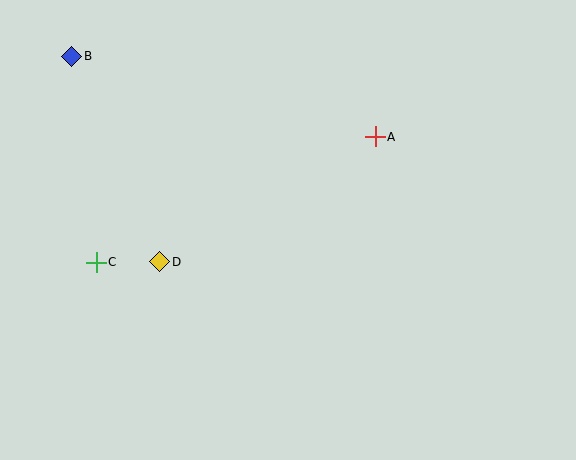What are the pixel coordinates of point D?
Point D is at (160, 262).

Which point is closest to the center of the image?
Point A at (375, 137) is closest to the center.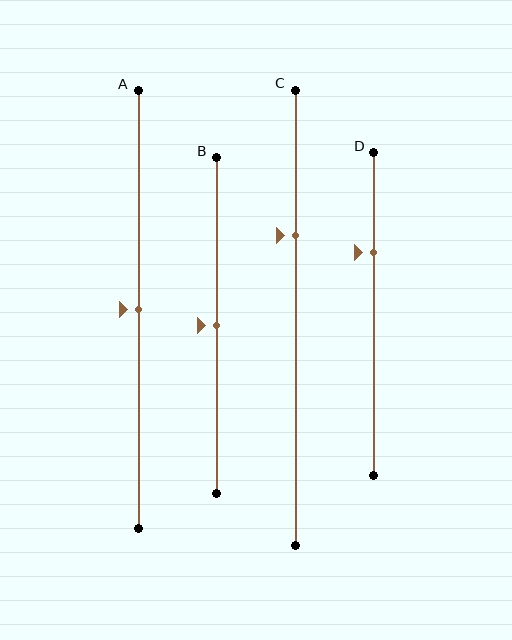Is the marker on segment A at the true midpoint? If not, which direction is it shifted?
Yes, the marker on segment A is at the true midpoint.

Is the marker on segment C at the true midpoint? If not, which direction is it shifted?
No, the marker on segment C is shifted upward by about 18% of the segment length.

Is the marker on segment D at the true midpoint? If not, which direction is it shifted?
No, the marker on segment D is shifted upward by about 19% of the segment length.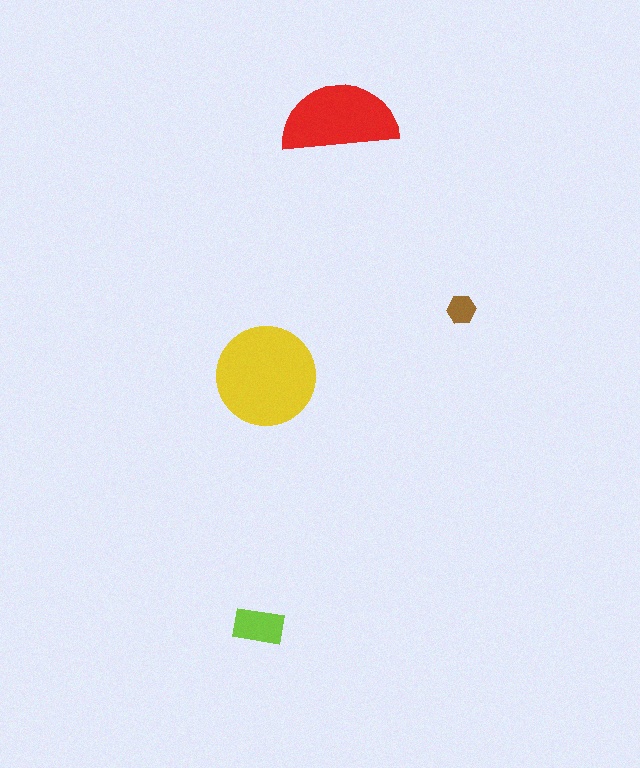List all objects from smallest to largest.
The brown hexagon, the lime rectangle, the red semicircle, the yellow circle.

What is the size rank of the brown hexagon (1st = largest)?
4th.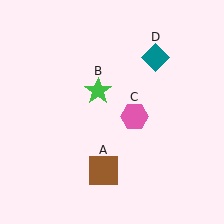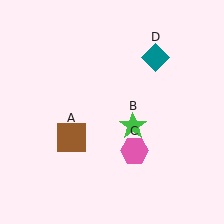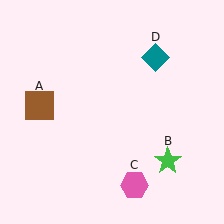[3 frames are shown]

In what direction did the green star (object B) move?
The green star (object B) moved down and to the right.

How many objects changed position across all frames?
3 objects changed position: brown square (object A), green star (object B), pink hexagon (object C).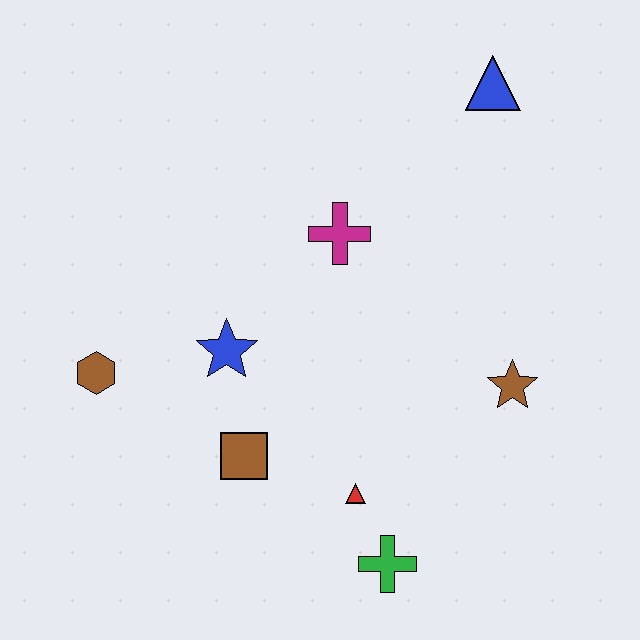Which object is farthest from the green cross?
The blue triangle is farthest from the green cross.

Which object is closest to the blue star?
The brown square is closest to the blue star.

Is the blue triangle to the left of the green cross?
No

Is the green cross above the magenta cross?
No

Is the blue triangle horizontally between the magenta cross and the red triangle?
No